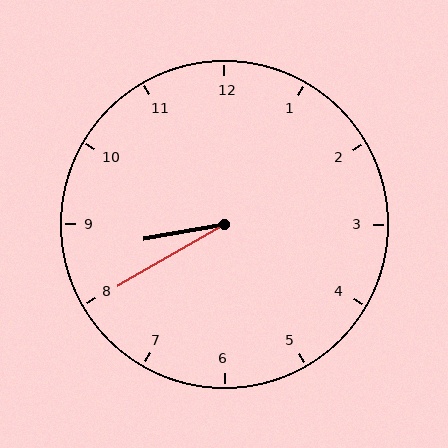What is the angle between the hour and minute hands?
Approximately 20 degrees.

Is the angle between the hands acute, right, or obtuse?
It is acute.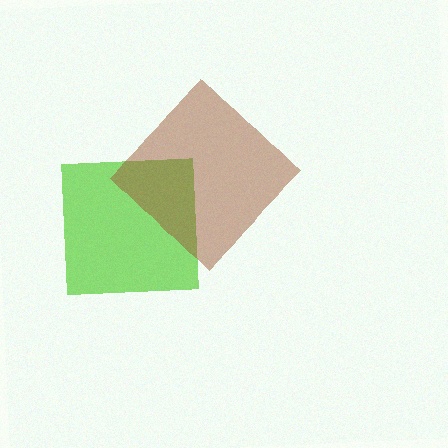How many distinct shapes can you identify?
There are 2 distinct shapes: a lime square, a brown diamond.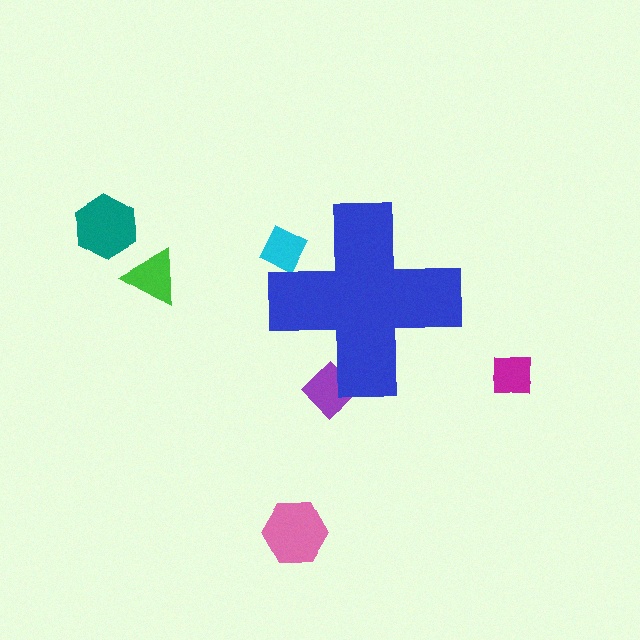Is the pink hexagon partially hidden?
No, the pink hexagon is fully visible.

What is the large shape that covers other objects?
A blue cross.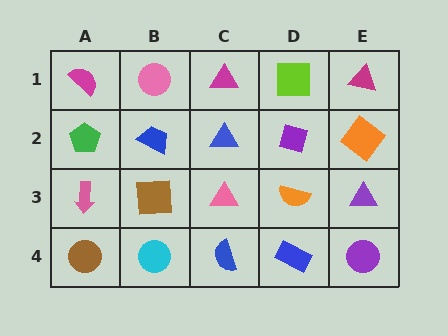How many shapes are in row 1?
5 shapes.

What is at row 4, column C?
A blue semicircle.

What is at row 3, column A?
A pink arrow.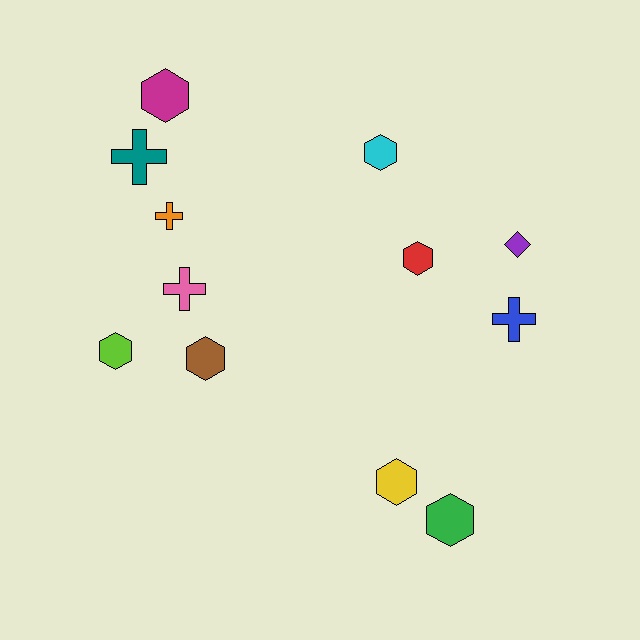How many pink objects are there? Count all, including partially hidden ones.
There is 1 pink object.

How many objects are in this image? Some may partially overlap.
There are 12 objects.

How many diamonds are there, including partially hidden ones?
There is 1 diamond.